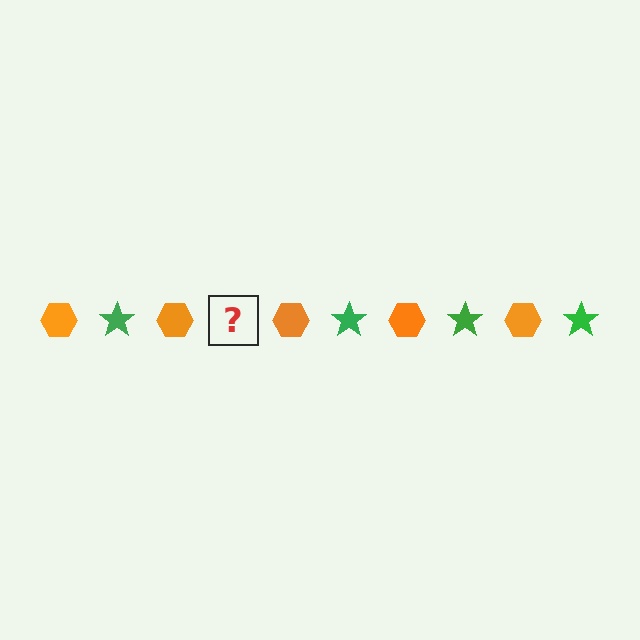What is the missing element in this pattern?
The missing element is a green star.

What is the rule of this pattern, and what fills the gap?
The rule is that the pattern alternates between orange hexagon and green star. The gap should be filled with a green star.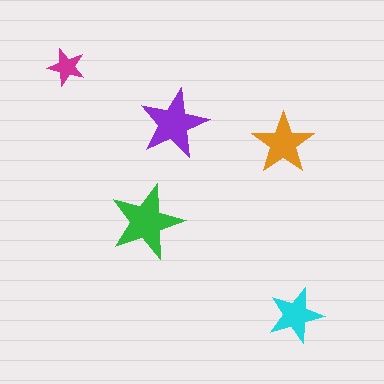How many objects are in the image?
There are 5 objects in the image.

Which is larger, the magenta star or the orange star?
The orange one.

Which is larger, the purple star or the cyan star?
The purple one.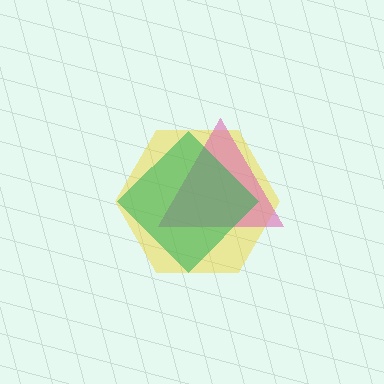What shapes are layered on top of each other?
The layered shapes are: a yellow hexagon, a pink triangle, a green diamond.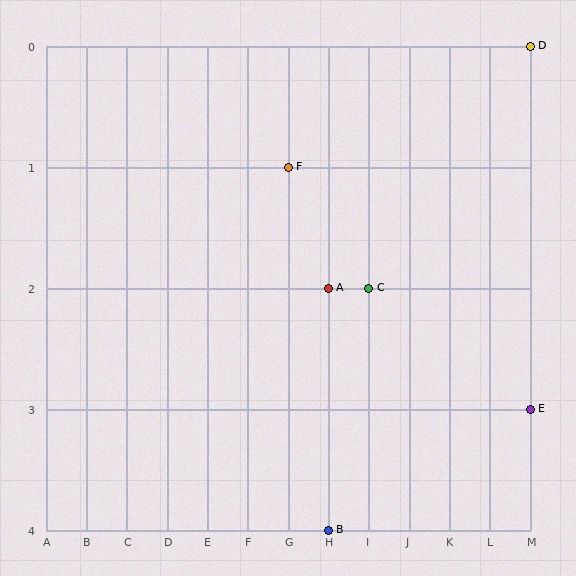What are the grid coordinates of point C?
Point C is at grid coordinates (I, 2).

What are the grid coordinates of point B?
Point B is at grid coordinates (H, 4).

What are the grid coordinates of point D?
Point D is at grid coordinates (M, 0).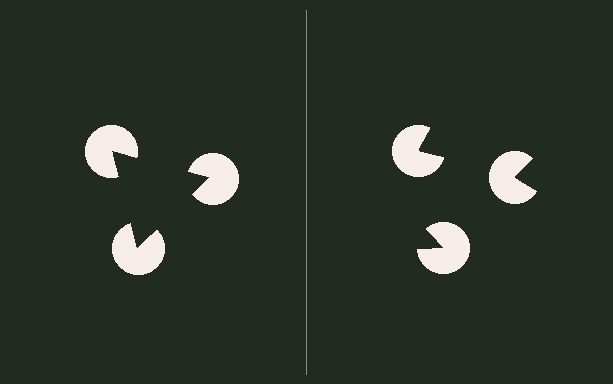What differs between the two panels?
The pac-man discs are positioned identically on both sides; only the wedge orientations differ. On the left they align to a triangle; on the right they are misaligned.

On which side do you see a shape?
An illusory triangle appears on the left side. On the right side the wedge cuts are rotated, so no coherent shape forms.